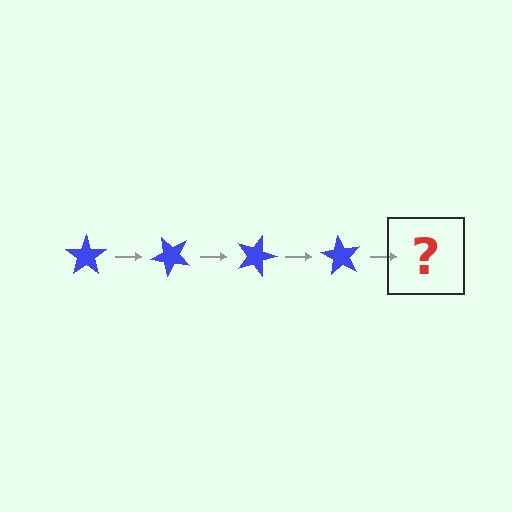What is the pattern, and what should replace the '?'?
The pattern is that the star rotates 45 degrees each step. The '?' should be a blue star rotated 180 degrees.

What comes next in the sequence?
The next element should be a blue star rotated 180 degrees.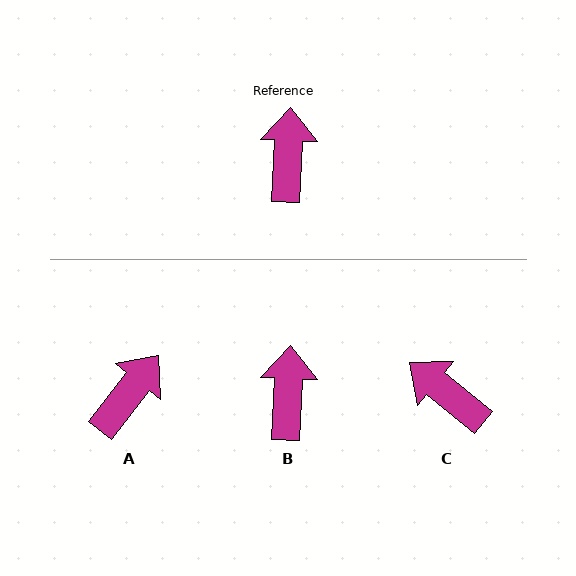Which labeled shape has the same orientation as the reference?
B.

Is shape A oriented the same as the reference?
No, it is off by about 35 degrees.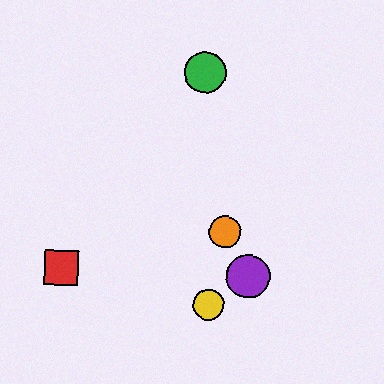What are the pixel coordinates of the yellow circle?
The yellow circle is at (208, 305).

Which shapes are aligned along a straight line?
The blue circle, the purple circle, the orange circle are aligned along a straight line.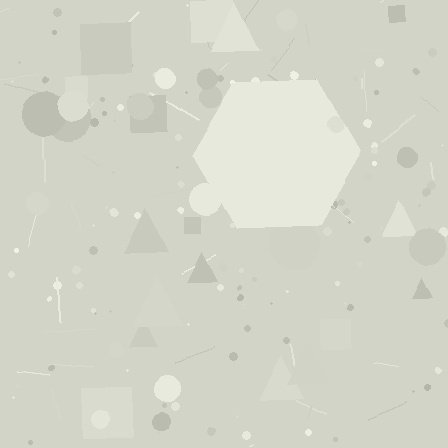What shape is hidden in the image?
A hexagon is hidden in the image.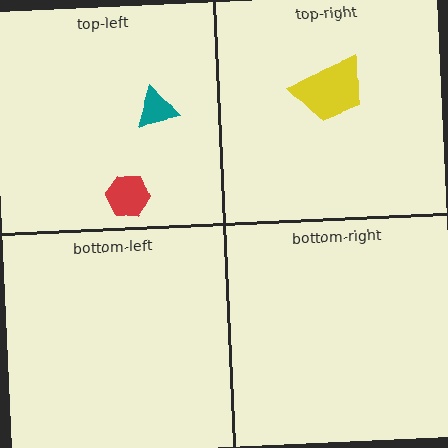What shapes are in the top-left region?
The teal triangle, the red hexagon.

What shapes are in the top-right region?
The yellow trapezoid.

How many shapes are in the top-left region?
2.